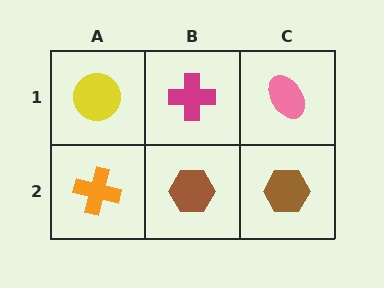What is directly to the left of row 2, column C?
A brown hexagon.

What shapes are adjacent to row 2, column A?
A yellow circle (row 1, column A), a brown hexagon (row 2, column B).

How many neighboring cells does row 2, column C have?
2.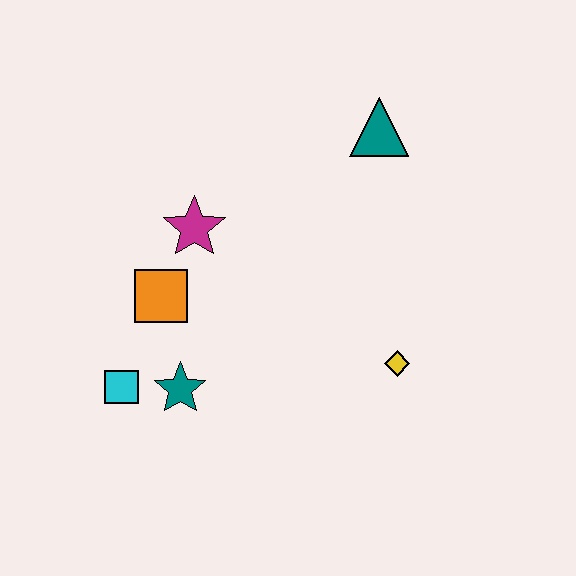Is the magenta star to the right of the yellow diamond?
No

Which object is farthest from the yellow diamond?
The cyan square is farthest from the yellow diamond.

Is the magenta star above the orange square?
Yes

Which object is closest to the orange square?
The magenta star is closest to the orange square.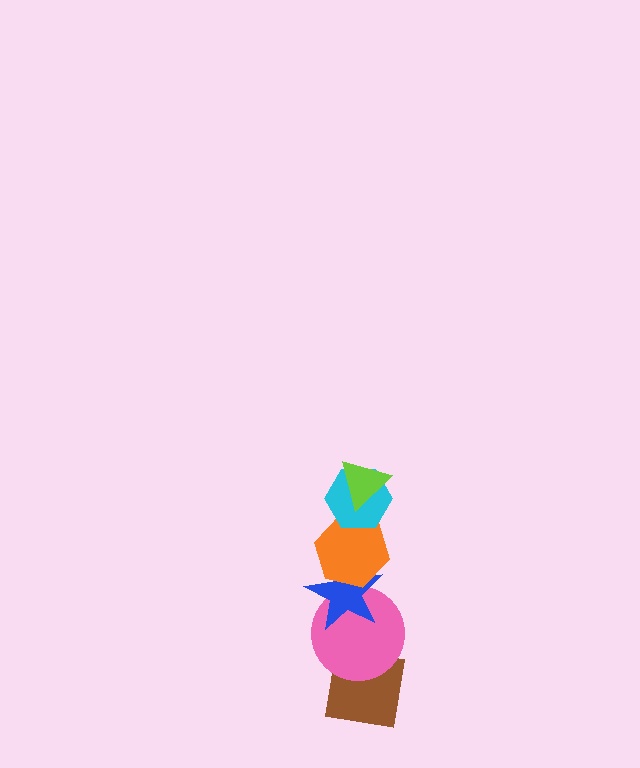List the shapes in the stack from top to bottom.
From top to bottom: the lime triangle, the cyan hexagon, the orange hexagon, the blue star, the pink circle, the brown square.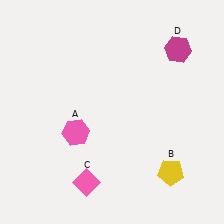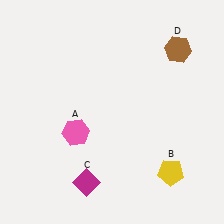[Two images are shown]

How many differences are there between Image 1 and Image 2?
There are 2 differences between the two images.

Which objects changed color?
C changed from pink to magenta. D changed from magenta to brown.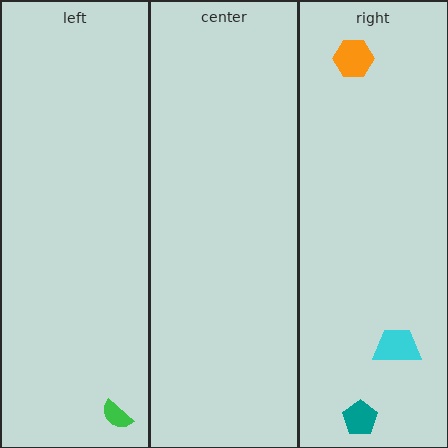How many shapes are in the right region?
3.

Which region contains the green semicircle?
The left region.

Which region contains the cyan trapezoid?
The right region.